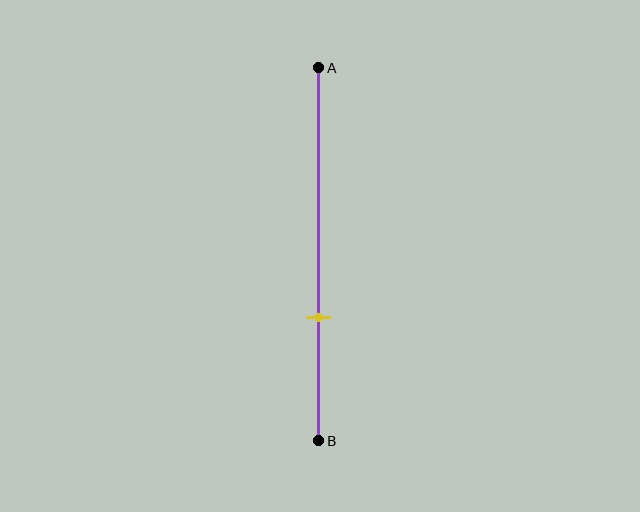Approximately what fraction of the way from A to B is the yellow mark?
The yellow mark is approximately 65% of the way from A to B.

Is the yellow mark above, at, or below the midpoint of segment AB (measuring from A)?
The yellow mark is below the midpoint of segment AB.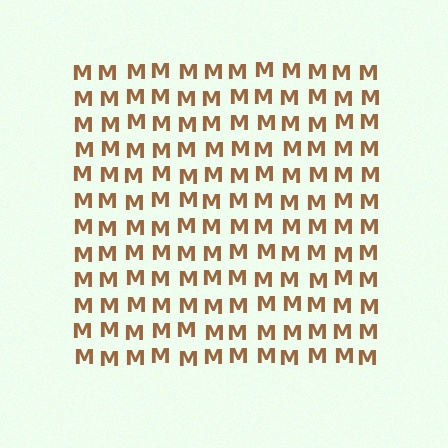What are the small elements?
The small elements are letter M's.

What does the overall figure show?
The overall figure shows a square.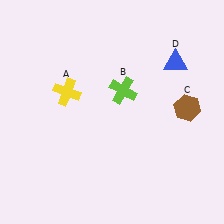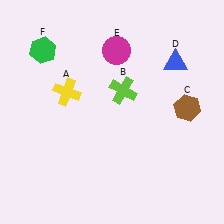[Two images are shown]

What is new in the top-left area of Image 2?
A green hexagon (F) was added in the top-left area of Image 2.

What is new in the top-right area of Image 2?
A magenta circle (E) was added in the top-right area of Image 2.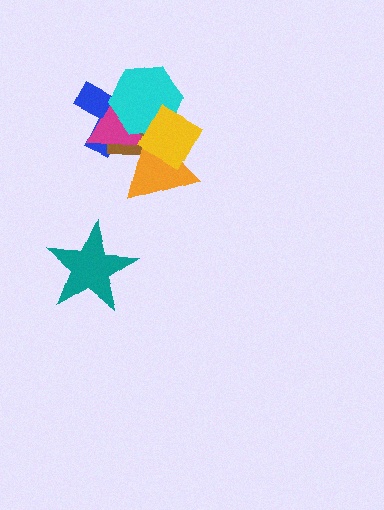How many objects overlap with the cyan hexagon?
5 objects overlap with the cyan hexagon.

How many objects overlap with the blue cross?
5 objects overlap with the blue cross.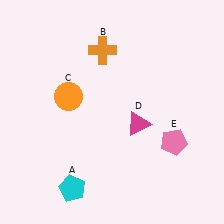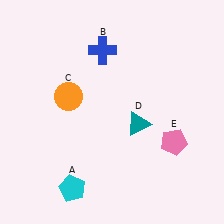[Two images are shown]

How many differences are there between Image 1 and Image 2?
There are 2 differences between the two images.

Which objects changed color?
B changed from orange to blue. D changed from magenta to teal.